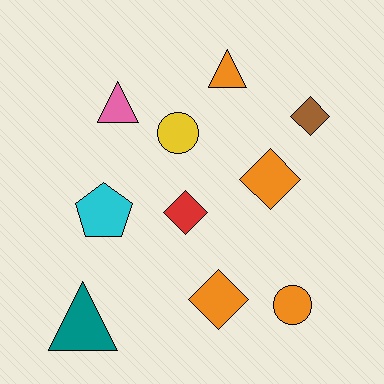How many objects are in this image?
There are 10 objects.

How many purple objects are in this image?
There are no purple objects.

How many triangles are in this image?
There are 3 triangles.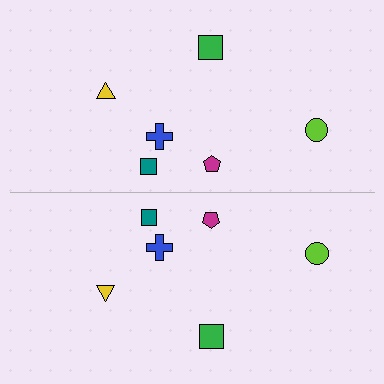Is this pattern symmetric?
Yes, this pattern has bilateral (reflection) symmetry.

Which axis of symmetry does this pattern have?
The pattern has a horizontal axis of symmetry running through the center of the image.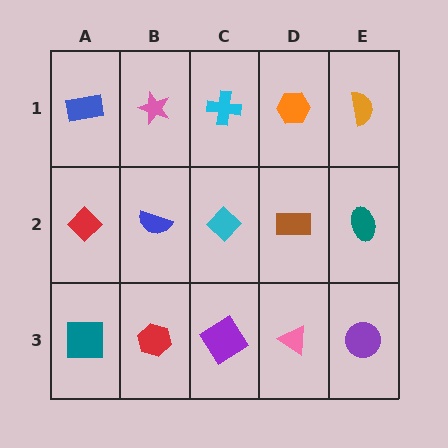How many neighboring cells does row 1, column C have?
3.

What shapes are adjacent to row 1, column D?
A brown rectangle (row 2, column D), a cyan cross (row 1, column C), an orange semicircle (row 1, column E).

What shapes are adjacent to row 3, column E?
A teal ellipse (row 2, column E), a pink triangle (row 3, column D).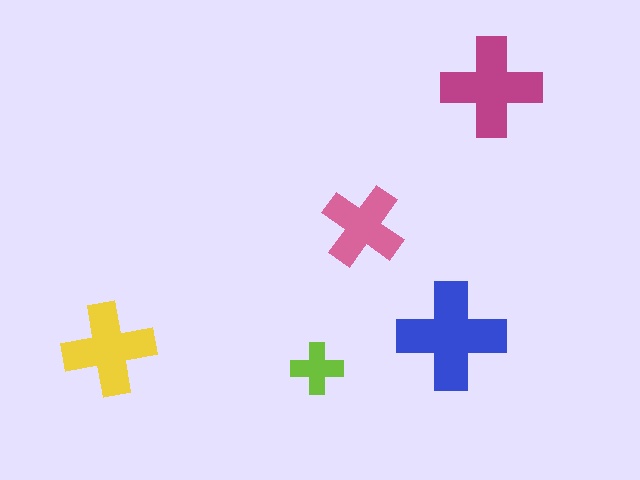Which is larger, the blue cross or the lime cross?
The blue one.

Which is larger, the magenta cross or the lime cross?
The magenta one.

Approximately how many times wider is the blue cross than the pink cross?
About 1.5 times wider.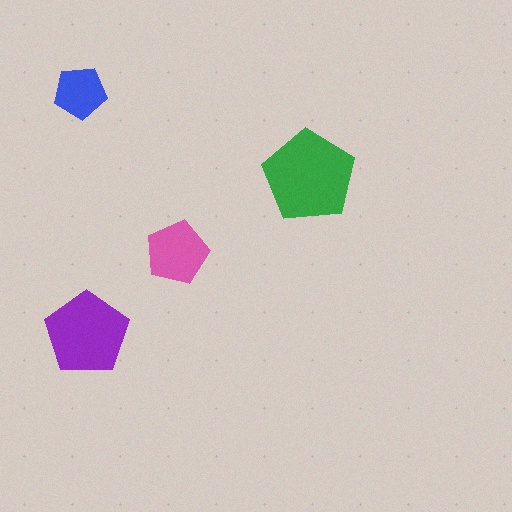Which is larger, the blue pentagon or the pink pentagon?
The pink one.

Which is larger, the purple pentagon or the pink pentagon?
The purple one.